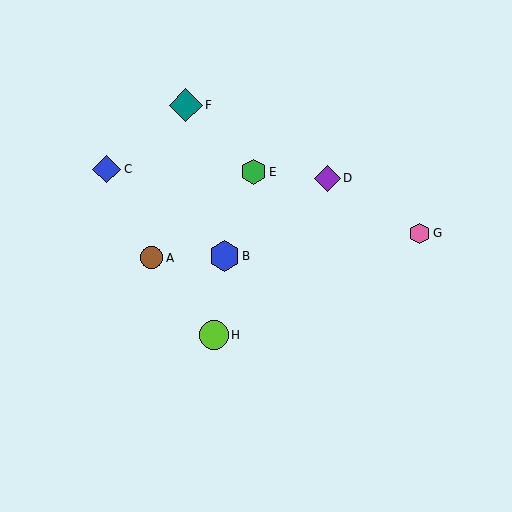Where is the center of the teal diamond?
The center of the teal diamond is at (186, 105).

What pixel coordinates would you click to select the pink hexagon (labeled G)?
Click at (419, 233) to select the pink hexagon G.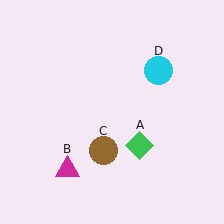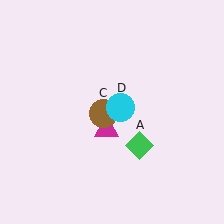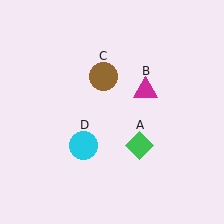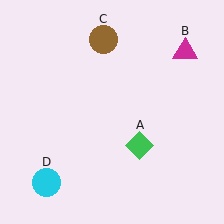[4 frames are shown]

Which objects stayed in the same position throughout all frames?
Green diamond (object A) remained stationary.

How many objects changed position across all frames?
3 objects changed position: magenta triangle (object B), brown circle (object C), cyan circle (object D).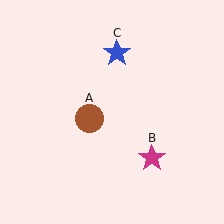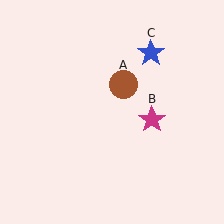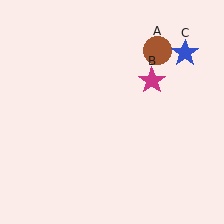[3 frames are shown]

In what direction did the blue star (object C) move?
The blue star (object C) moved right.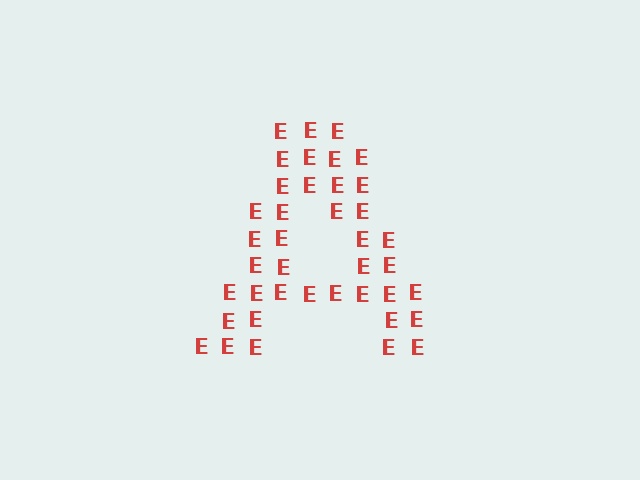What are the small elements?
The small elements are letter E's.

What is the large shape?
The large shape is the letter A.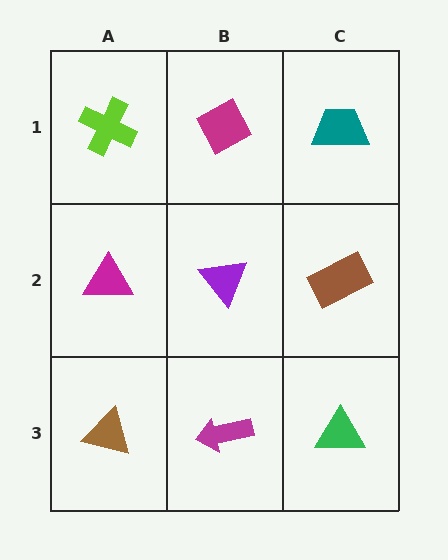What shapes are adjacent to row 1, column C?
A brown rectangle (row 2, column C), a magenta diamond (row 1, column B).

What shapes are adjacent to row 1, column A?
A magenta triangle (row 2, column A), a magenta diamond (row 1, column B).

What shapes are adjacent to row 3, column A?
A magenta triangle (row 2, column A), a magenta arrow (row 3, column B).